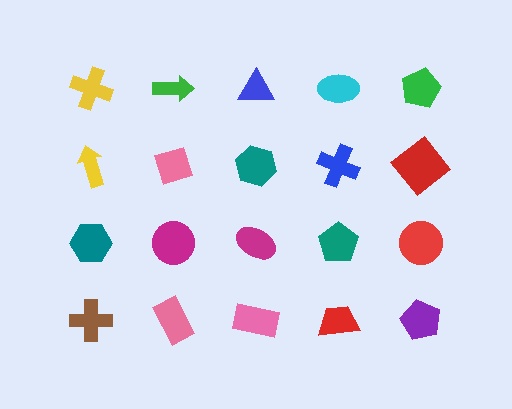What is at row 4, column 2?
A pink rectangle.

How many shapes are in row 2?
5 shapes.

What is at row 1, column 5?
A green pentagon.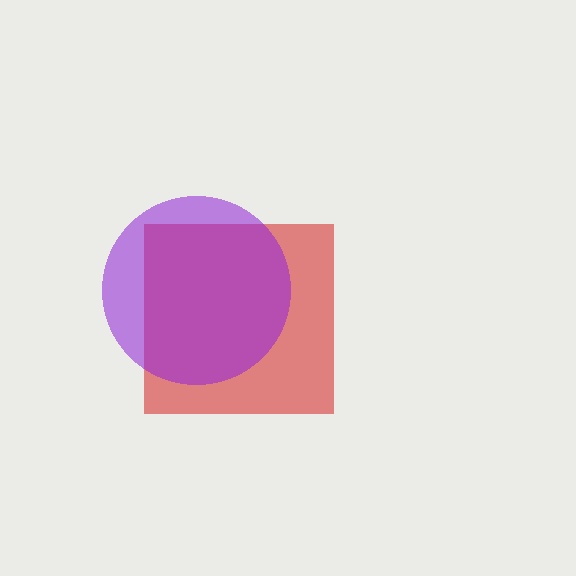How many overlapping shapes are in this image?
There are 2 overlapping shapes in the image.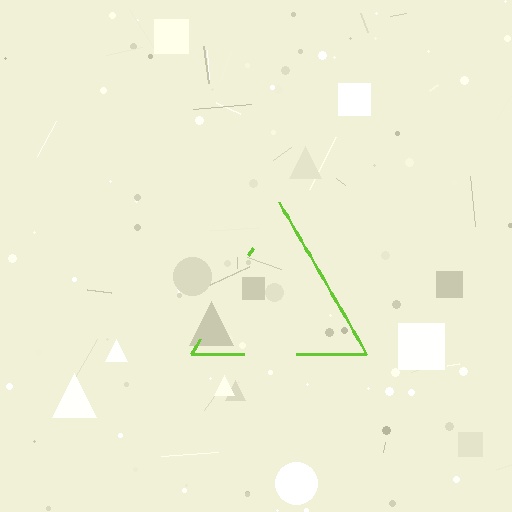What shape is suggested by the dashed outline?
The dashed outline suggests a triangle.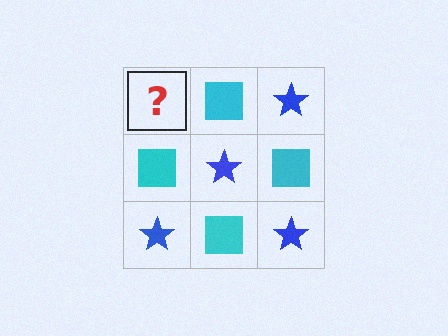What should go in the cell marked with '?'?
The missing cell should contain a blue star.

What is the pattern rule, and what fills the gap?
The rule is that it alternates blue star and cyan square in a checkerboard pattern. The gap should be filled with a blue star.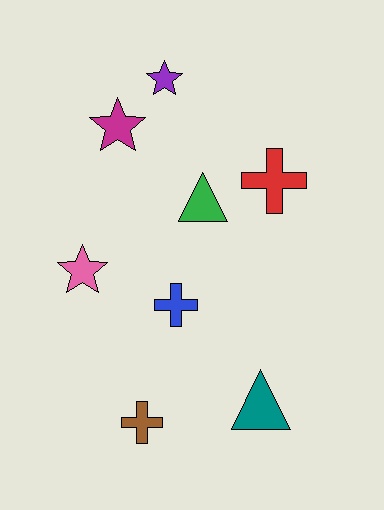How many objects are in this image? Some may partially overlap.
There are 8 objects.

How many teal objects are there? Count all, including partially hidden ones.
There is 1 teal object.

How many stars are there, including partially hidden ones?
There are 3 stars.